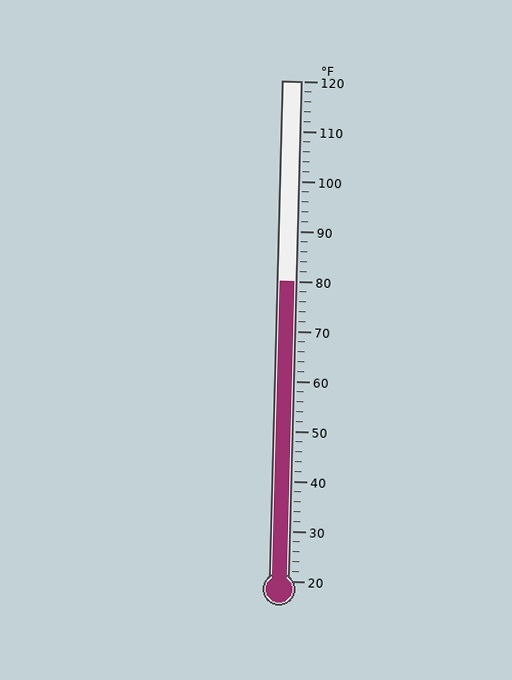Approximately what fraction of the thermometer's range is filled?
The thermometer is filled to approximately 60% of its range.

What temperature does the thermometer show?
The thermometer shows approximately 80°F.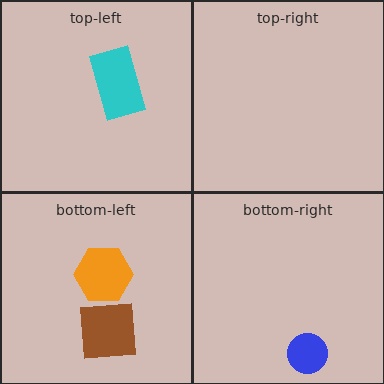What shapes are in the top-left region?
The cyan rectangle.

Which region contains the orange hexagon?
The bottom-left region.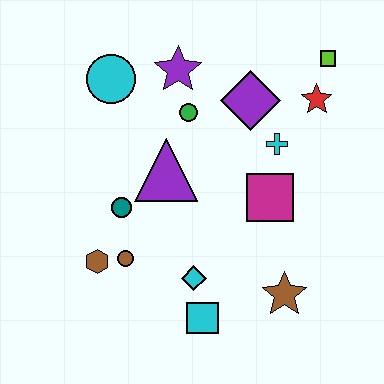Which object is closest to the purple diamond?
The cyan cross is closest to the purple diamond.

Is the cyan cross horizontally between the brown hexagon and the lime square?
Yes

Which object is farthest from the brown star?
The cyan circle is farthest from the brown star.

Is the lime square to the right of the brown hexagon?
Yes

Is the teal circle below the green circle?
Yes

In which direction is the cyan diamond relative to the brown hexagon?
The cyan diamond is to the right of the brown hexagon.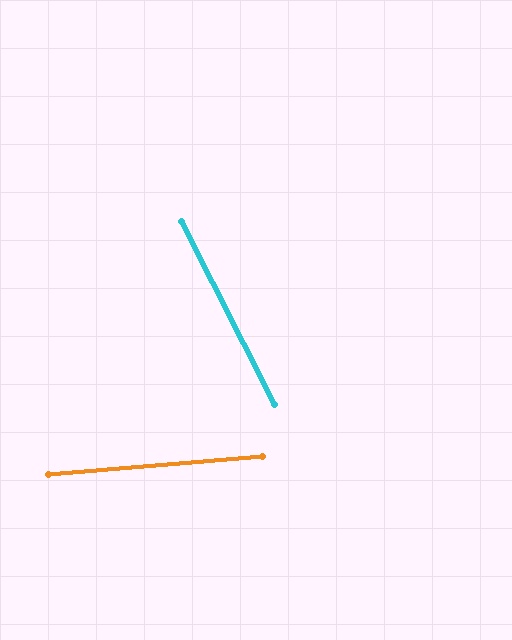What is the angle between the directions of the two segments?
Approximately 68 degrees.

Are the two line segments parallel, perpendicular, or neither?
Neither parallel nor perpendicular — they differ by about 68°.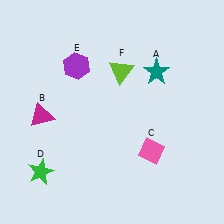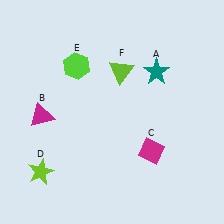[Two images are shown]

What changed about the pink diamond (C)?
In Image 1, C is pink. In Image 2, it changed to magenta.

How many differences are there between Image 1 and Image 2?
There are 3 differences between the two images.